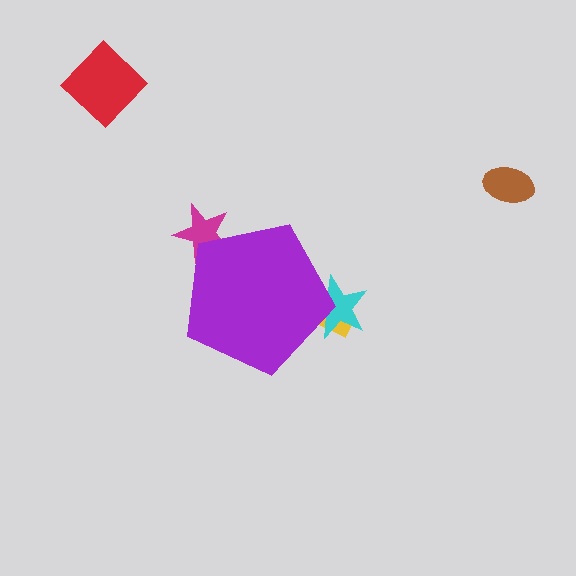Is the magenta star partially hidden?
Yes, the magenta star is partially hidden behind the purple pentagon.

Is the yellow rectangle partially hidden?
Yes, the yellow rectangle is partially hidden behind the purple pentagon.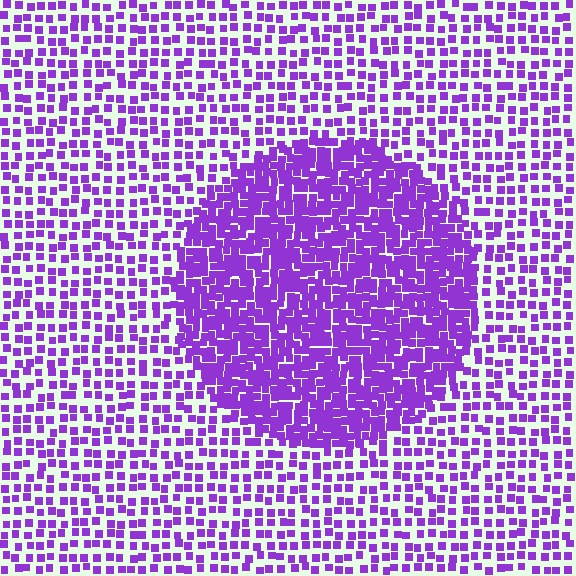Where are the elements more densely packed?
The elements are more densely packed inside the circle boundary.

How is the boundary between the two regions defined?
The boundary is defined by a change in element density (approximately 2.2x ratio). All elements are the same color, size, and shape.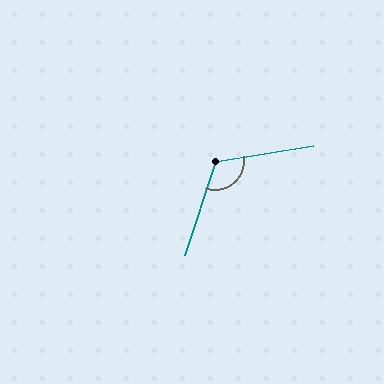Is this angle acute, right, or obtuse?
It is obtuse.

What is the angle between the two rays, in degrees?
Approximately 117 degrees.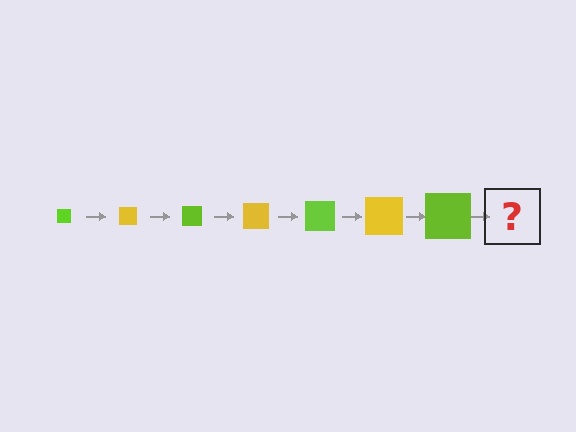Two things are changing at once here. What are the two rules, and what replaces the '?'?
The two rules are that the square grows larger each step and the color cycles through lime and yellow. The '?' should be a yellow square, larger than the previous one.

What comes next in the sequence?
The next element should be a yellow square, larger than the previous one.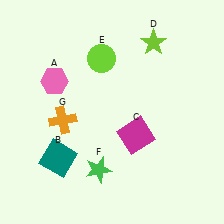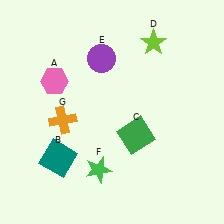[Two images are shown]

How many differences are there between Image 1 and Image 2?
There are 2 differences between the two images.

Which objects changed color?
C changed from magenta to green. E changed from lime to purple.